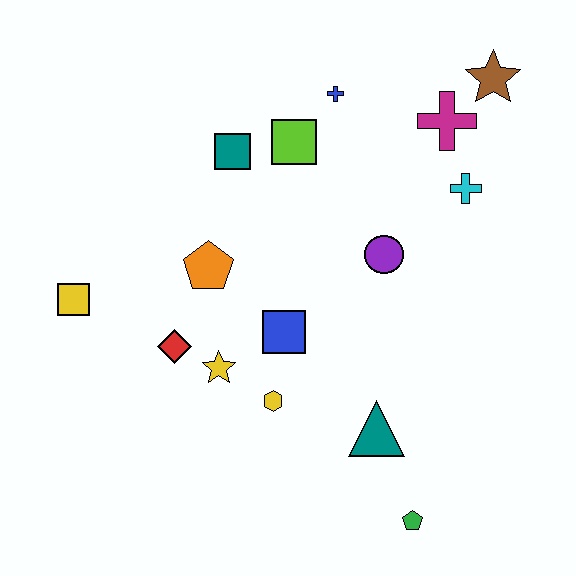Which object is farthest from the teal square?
The green pentagon is farthest from the teal square.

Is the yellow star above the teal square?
No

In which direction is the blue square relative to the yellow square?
The blue square is to the right of the yellow square.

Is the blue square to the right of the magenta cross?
No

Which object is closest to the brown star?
The magenta cross is closest to the brown star.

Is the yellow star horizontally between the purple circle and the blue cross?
No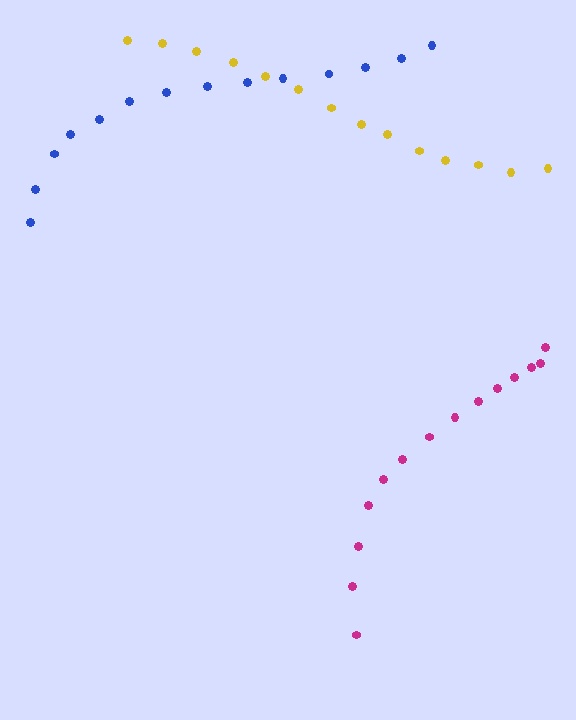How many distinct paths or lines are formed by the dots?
There are 3 distinct paths.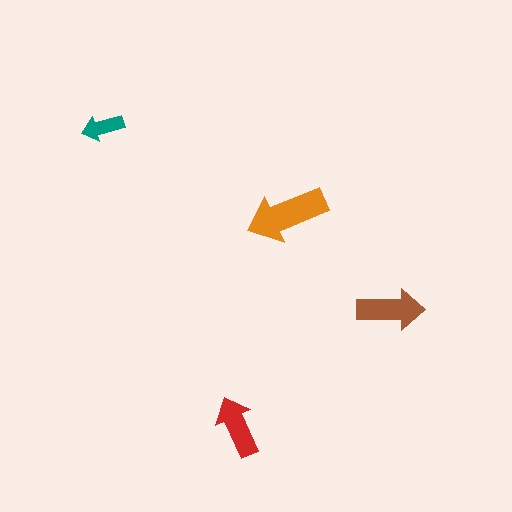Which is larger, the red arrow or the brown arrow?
The brown one.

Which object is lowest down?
The red arrow is bottommost.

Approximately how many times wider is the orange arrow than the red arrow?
About 1.5 times wider.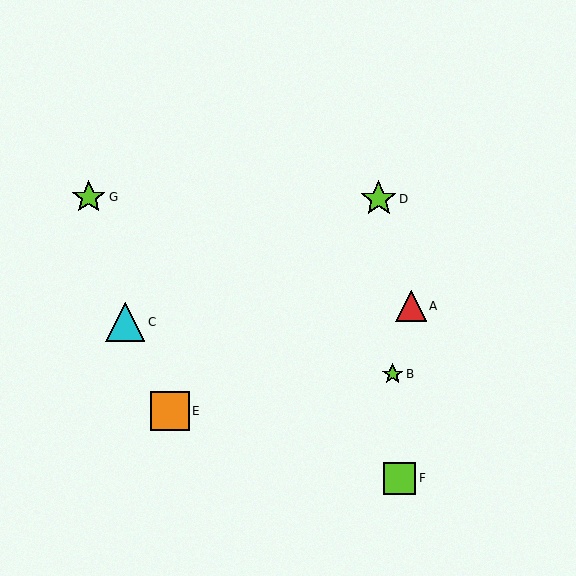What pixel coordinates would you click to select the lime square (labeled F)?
Click at (399, 478) to select the lime square F.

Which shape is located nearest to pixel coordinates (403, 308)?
The red triangle (labeled A) at (411, 306) is nearest to that location.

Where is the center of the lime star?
The center of the lime star is at (393, 374).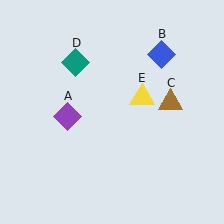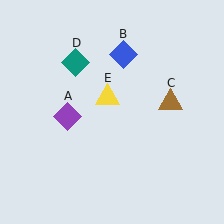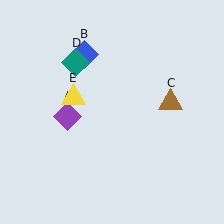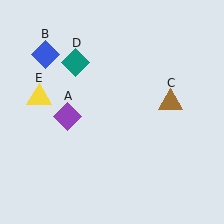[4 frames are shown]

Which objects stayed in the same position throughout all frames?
Purple diamond (object A) and brown triangle (object C) and teal diamond (object D) remained stationary.